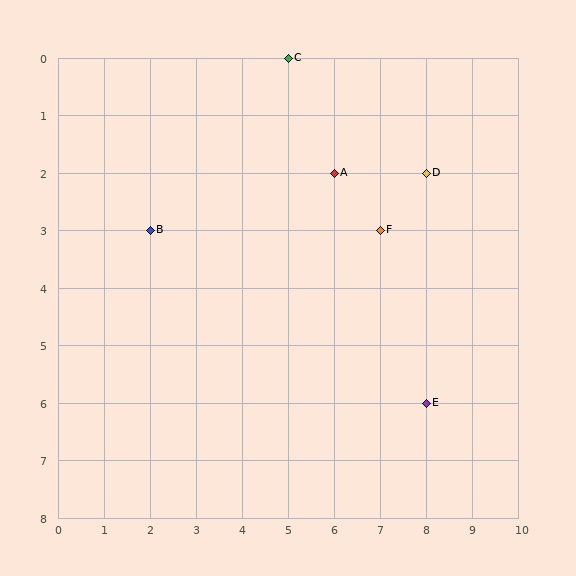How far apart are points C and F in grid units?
Points C and F are 2 columns and 3 rows apart (about 3.6 grid units diagonally).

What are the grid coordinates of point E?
Point E is at grid coordinates (8, 6).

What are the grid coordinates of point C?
Point C is at grid coordinates (5, 0).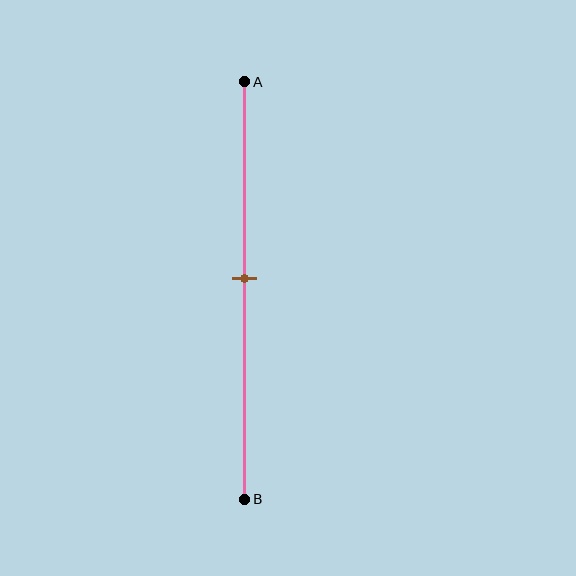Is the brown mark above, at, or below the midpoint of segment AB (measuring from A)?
The brown mark is approximately at the midpoint of segment AB.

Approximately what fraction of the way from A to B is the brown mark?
The brown mark is approximately 45% of the way from A to B.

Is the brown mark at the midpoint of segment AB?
Yes, the mark is approximately at the midpoint.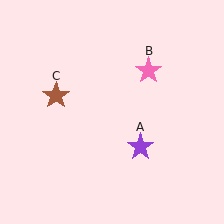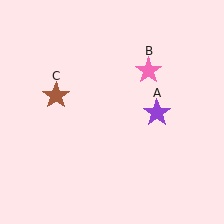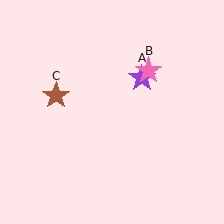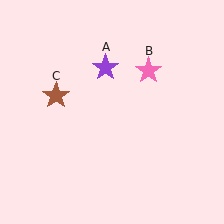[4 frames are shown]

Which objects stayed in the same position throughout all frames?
Pink star (object B) and brown star (object C) remained stationary.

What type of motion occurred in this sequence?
The purple star (object A) rotated counterclockwise around the center of the scene.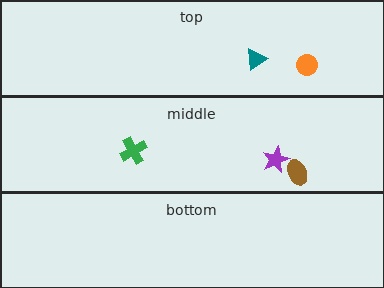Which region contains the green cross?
The middle region.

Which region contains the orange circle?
The top region.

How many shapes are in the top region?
2.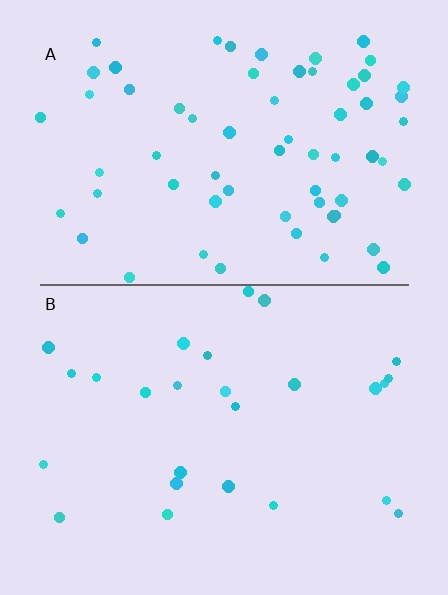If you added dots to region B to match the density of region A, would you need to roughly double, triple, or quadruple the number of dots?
Approximately double.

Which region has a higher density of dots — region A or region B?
A (the top).